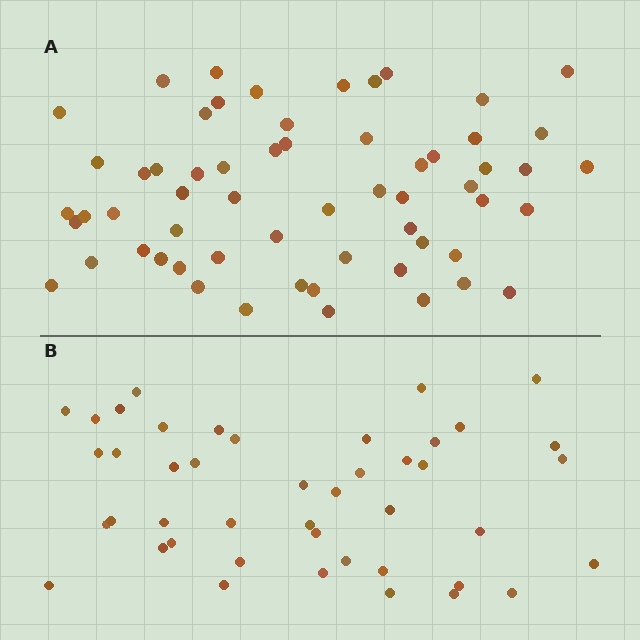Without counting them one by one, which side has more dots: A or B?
Region A (the top region) has more dots.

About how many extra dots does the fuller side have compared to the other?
Region A has approximately 15 more dots than region B.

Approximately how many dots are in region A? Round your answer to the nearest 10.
About 60 dots.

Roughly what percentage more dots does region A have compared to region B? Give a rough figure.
About 35% more.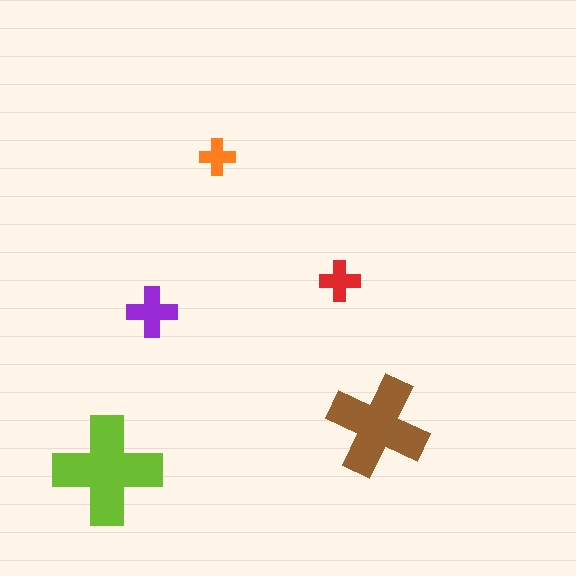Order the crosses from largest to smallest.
the lime one, the brown one, the purple one, the red one, the orange one.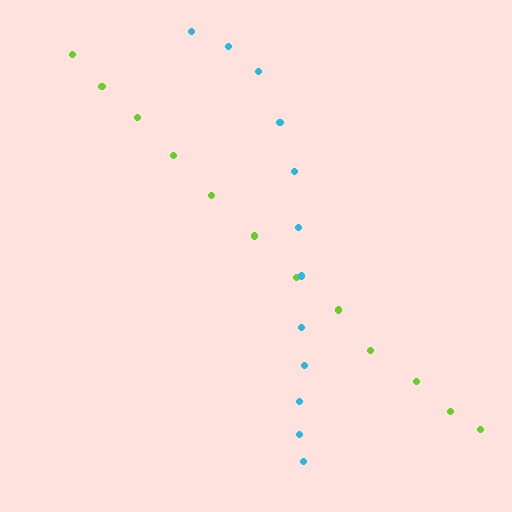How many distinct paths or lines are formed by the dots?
There are 2 distinct paths.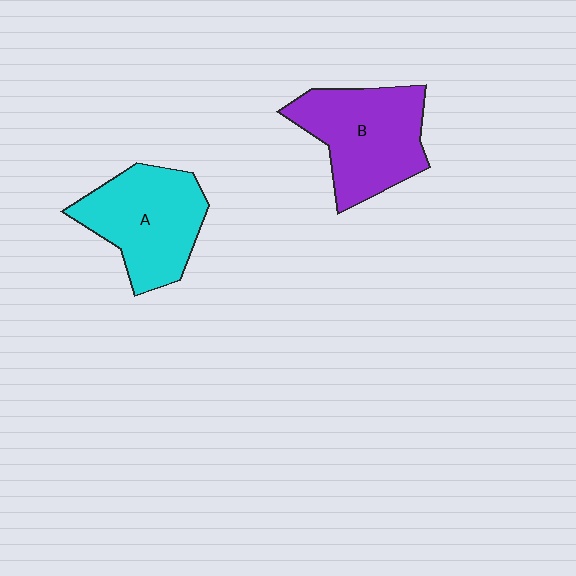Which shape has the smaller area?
Shape A (cyan).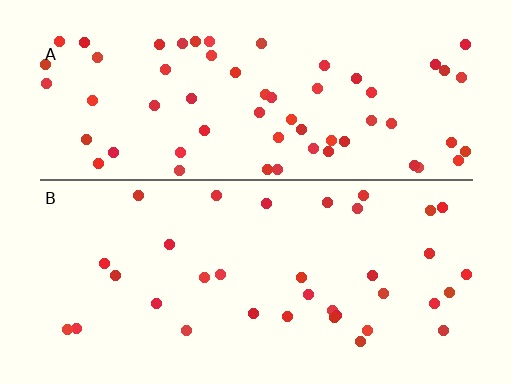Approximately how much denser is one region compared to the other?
Approximately 1.8× — region A over region B.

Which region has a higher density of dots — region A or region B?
A (the top).